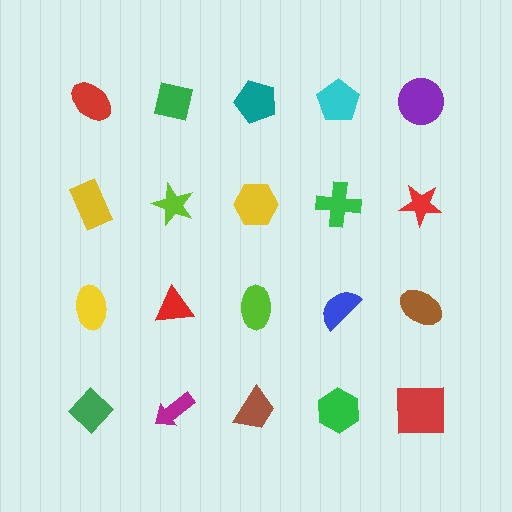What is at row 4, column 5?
A red square.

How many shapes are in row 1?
5 shapes.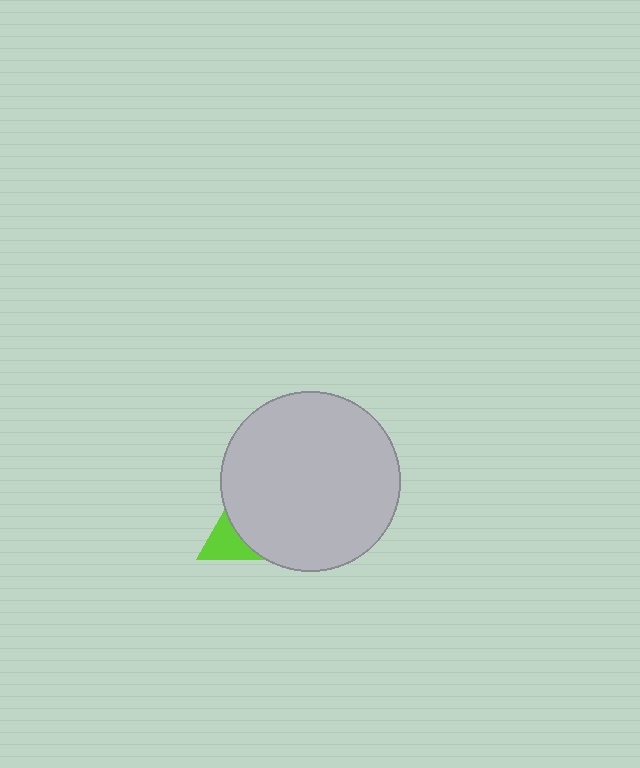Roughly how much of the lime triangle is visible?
A small part of it is visible (roughly 42%).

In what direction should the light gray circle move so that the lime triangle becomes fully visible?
The light gray circle should move right. That is the shortest direction to clear the overlap and leave the lime triangle fully visible.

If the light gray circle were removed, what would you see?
You would see the complete lime triangle.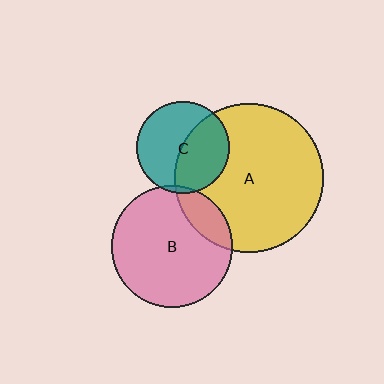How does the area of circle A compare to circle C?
Approximately 2.6 times.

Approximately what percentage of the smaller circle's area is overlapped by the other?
Approximately 45%.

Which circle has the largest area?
Circle A (yellow).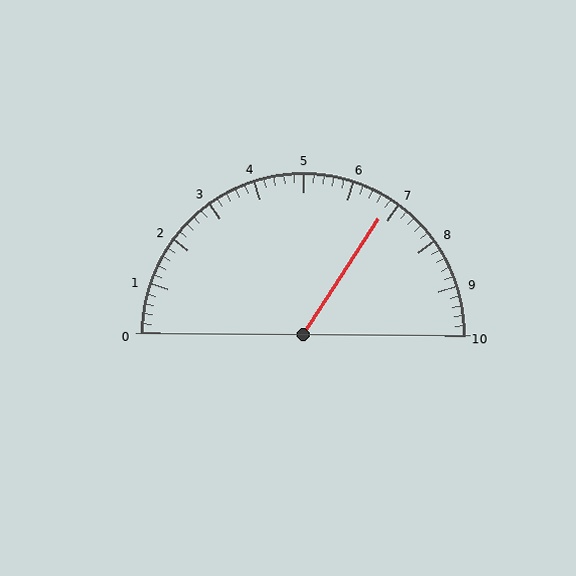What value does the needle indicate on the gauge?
The needle indicates approximately 6.8.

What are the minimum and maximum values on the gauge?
The gauge ranges from 0 to 10.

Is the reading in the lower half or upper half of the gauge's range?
The reading is in the upper half of the range (0 to 10).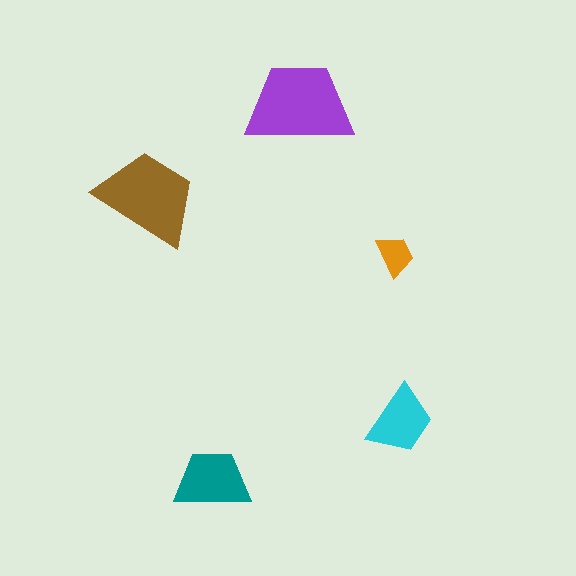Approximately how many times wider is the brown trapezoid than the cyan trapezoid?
About 1.5 times wider.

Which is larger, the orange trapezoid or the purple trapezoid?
The purple one.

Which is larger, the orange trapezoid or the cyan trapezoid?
The cyan one.